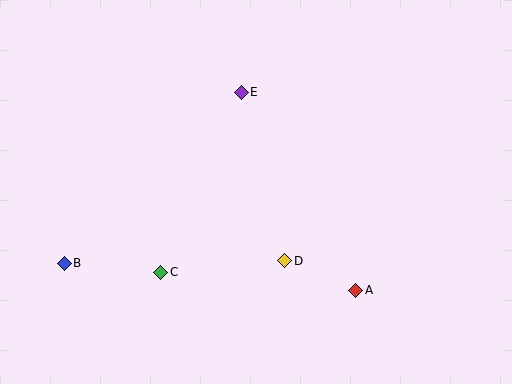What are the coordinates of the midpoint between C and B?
The midpoint between C and B is at (112, 268).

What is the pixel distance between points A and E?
The distance between A and E is 229 pixels.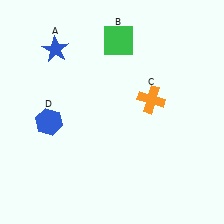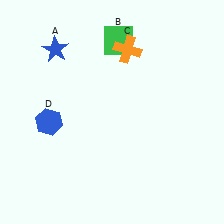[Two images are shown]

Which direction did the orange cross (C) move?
The orange cross (C) moved up.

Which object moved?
The orange cross (C) moved up.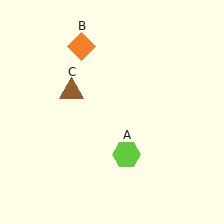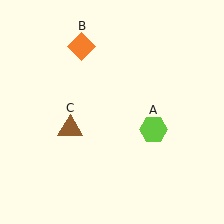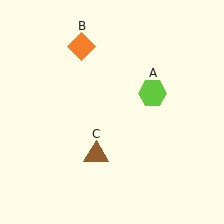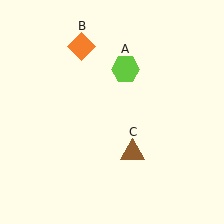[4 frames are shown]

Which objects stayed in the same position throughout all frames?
Orange diamond (object B) remained stationary.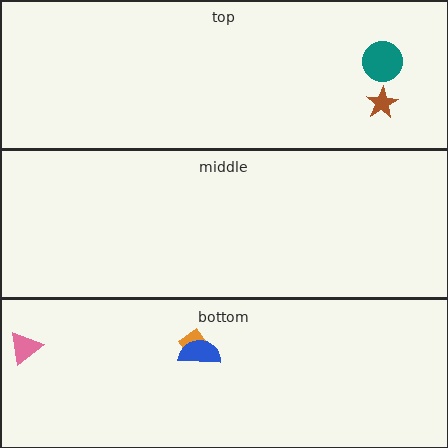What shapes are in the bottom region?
The orange diamond, the blue semicircle, the pink triangle.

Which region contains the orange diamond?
The bottom region.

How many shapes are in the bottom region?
3.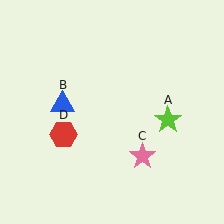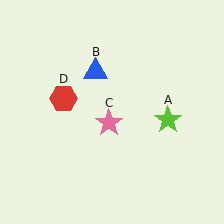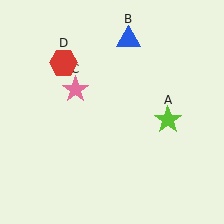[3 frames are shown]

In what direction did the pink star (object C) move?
The pink star (object C) moved up and to the left.